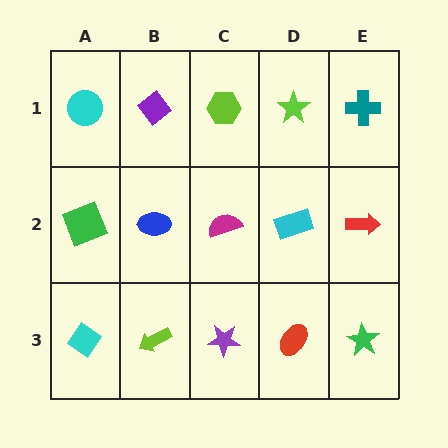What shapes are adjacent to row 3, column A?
A green square (row 2, column A), a lime arrow (row 3, column B).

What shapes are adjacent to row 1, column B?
A blue ellipse (row 2, column B), a cyan circle (row 1, column A), a lime hexagon (row 1, column C).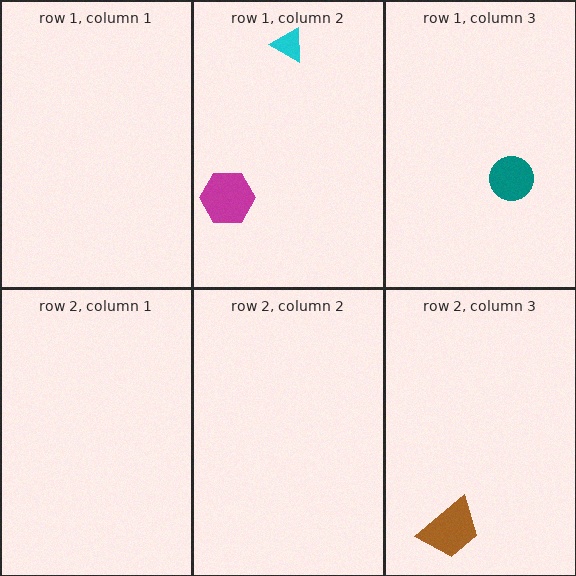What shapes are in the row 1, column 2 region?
The magenta hexagon, the cyan triangle.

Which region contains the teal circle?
The row 1, column 3 region.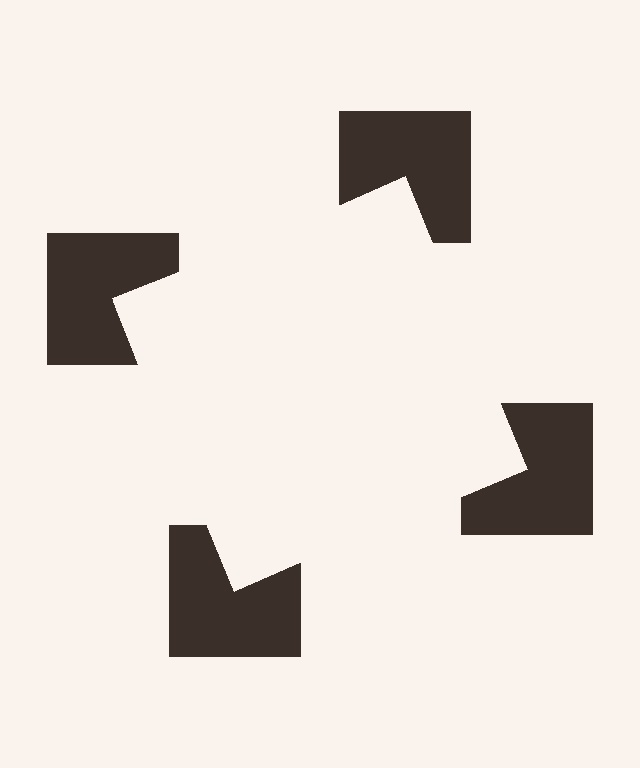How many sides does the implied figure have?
4 sides.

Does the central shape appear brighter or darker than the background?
It typically appears slightly brighter than the background, even though no actual brightness change is drawn.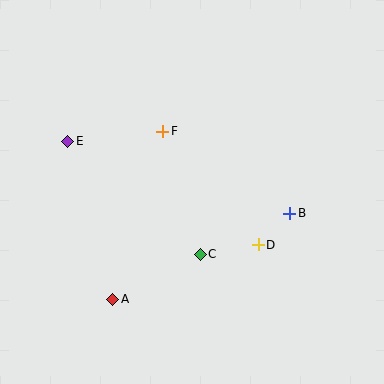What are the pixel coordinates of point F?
Point F is at (163, 131).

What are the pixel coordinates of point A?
Point A is at (113, 299).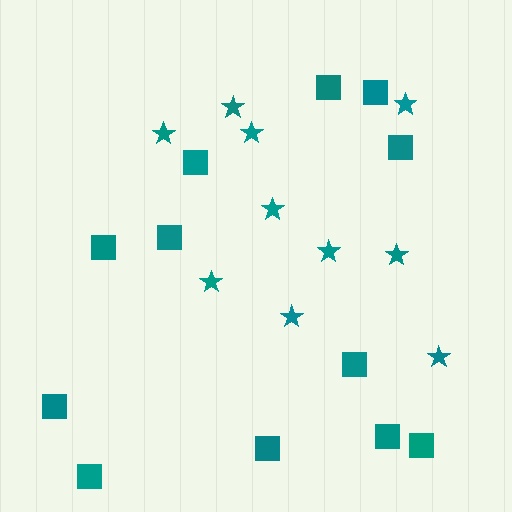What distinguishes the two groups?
There are 2 groups: one group of stars (10) and one group of squares (12).